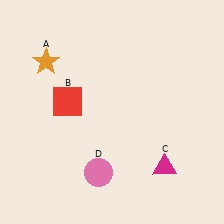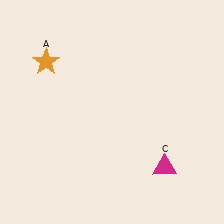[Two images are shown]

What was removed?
The pink circle (D), the red square (B) were removed in Image 2.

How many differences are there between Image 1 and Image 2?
There are 2 differences between the two images.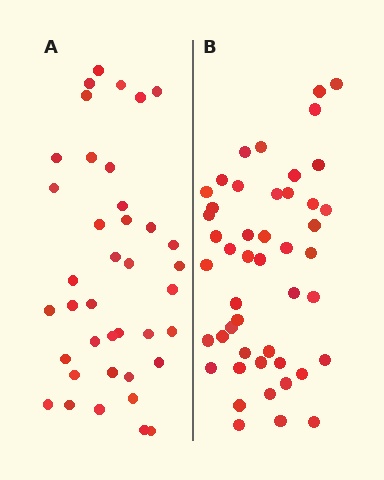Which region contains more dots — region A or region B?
Region B (the right region) has more dots.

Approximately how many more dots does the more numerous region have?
Region B has roughly 8 or so more dots than region A.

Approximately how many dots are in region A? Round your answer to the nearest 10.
About 40 dots. (The exact count is 39, which rounds to 40.)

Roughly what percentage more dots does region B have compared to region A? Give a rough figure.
About 20% more.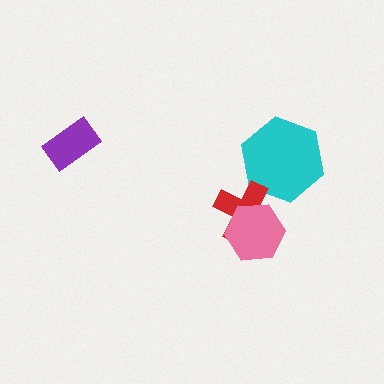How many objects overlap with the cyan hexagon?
1 object overlaps with the cyan hexagon.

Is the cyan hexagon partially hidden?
Yes, it is partially covered by another shape.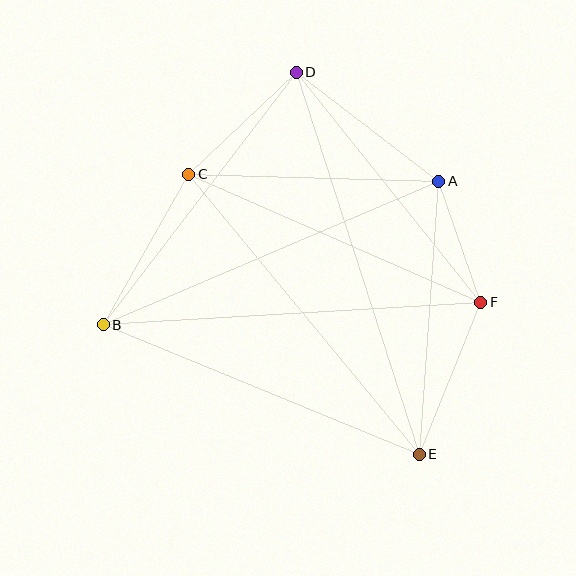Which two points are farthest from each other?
Points D and E are farthest from each other.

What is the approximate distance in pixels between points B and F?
The distance between B and F is approximately 378 pixels.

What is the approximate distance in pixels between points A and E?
The distance between A and E is approximately 274 pixels.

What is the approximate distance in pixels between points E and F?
The distance between E and F is approximately 164 pixels.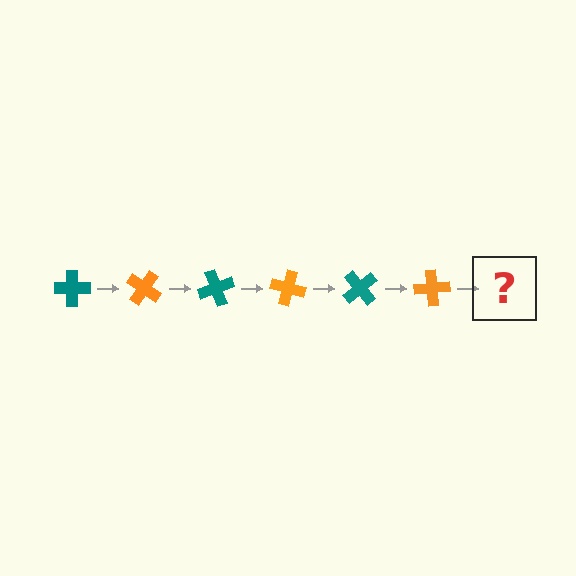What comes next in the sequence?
The next element should be a teal cross, rotated 210 degrees from the start.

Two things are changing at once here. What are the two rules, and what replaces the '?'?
The two rules are that it rotates 35 degrees each step and the color cycles through teal and orange. The '?' should be a teal cross, rotated 210 degrees from the start.